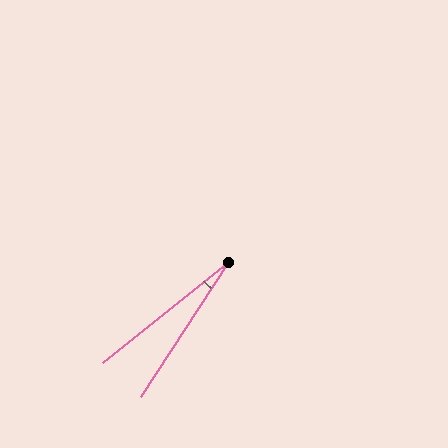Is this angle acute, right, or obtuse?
It is acute.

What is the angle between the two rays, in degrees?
Approximately 18 degrees.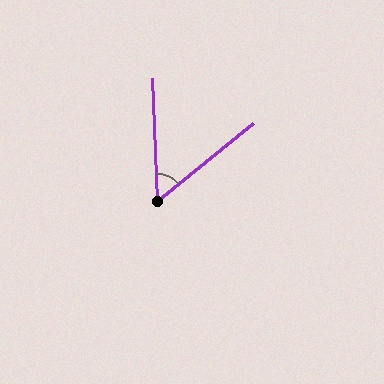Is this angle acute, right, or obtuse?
It is acute.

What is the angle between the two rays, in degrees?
Approximately 53 degrees.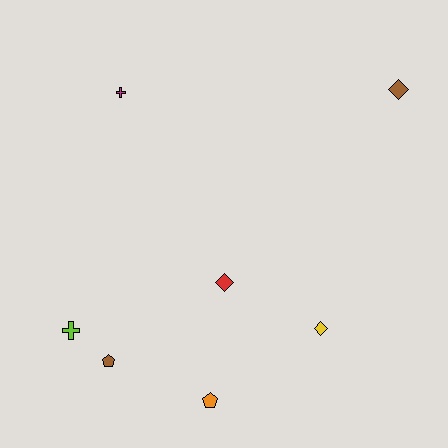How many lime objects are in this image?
There is 1 lime object.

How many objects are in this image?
There are 7 objects.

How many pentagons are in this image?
There are 2 pentagons.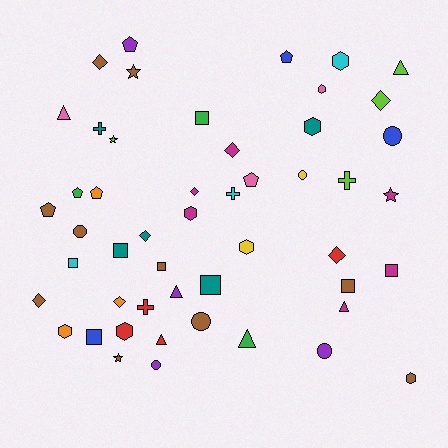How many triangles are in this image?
There are 6 triangles.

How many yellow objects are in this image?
There are 2 yellow objects.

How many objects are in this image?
There are 50 objects.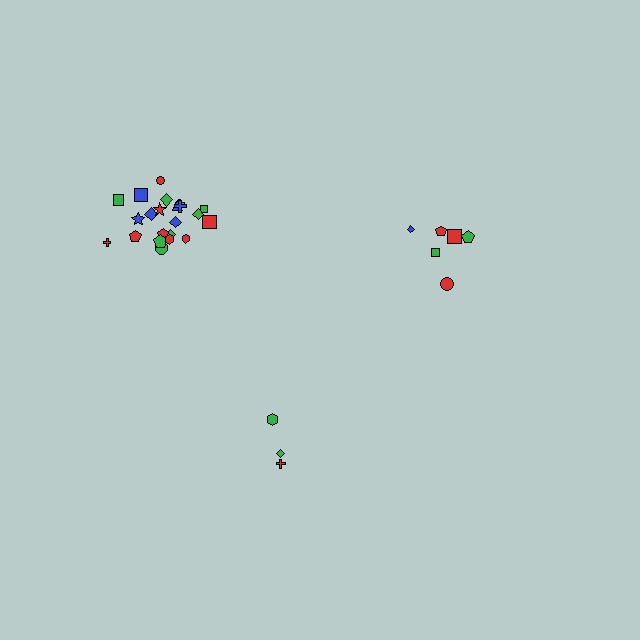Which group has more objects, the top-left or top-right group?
The top-left group.